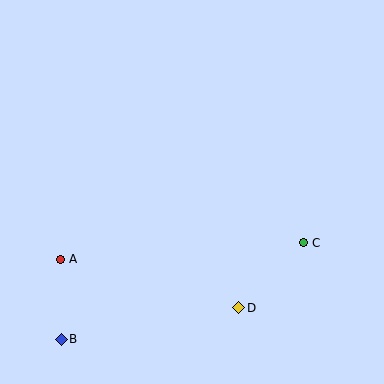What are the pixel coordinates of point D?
Point D is at (239, 308).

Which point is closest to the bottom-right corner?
Point C is closest to the bottom-right corner.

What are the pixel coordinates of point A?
Point A is at (61, 259).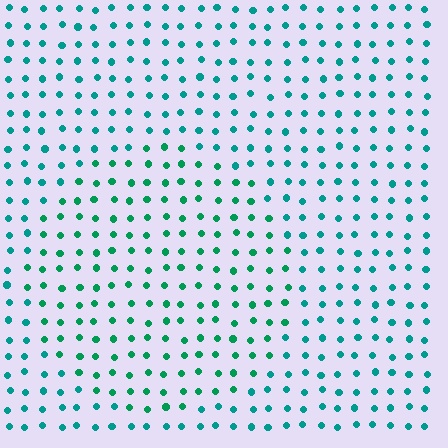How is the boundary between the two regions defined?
The boundary is defined purely by a slight shift in hue (about 23 degrees). Spacing, size, and orientation are identical on both sides.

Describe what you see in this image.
The image is filled with small teal elements in a uniform arrangement. A circle-shaped region is visible where the elements are tinted to a slightly different hue, forming a subtle color boundary.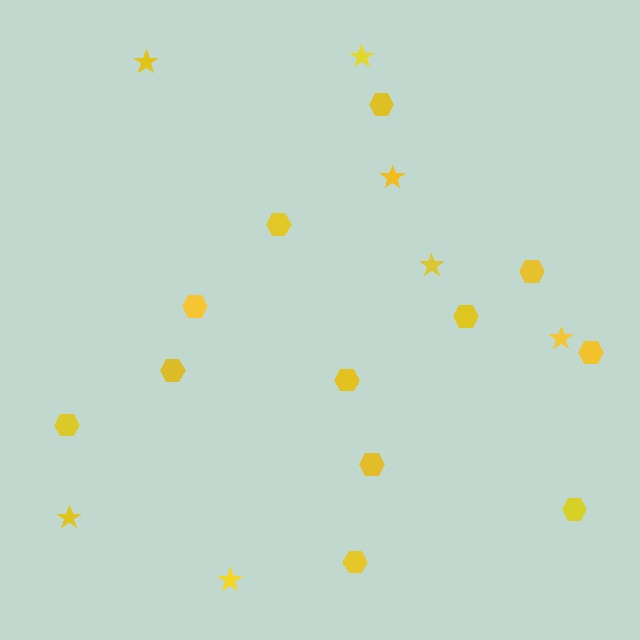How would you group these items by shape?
There are 2 groups: one group of stars (7) and one group of hexagons (12).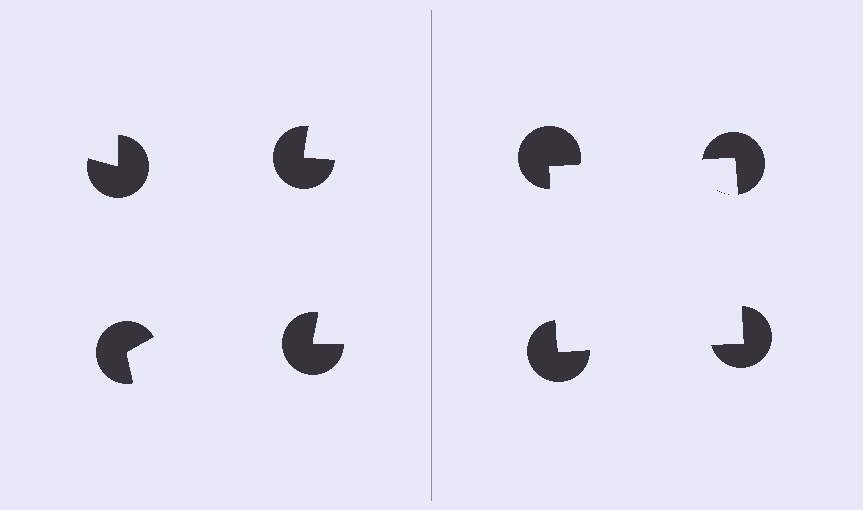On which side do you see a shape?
An illusory square appears on the right side. On the left side the wedge cuts are rotated, so no coherent shape forms.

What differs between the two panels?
The pac-man discs are positioned identically on both sides; only the wedge orientations differ. On the right they align to a square; on the left they are misaligned.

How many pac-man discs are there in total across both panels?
8 — 4 on each side.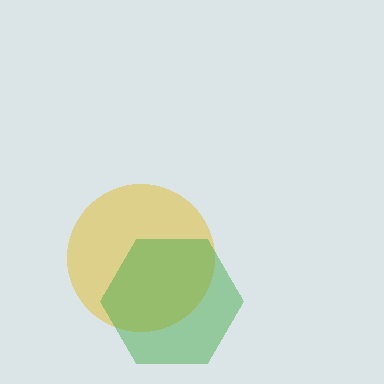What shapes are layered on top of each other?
The layered shapes are: a yellow circle, a green hexagon.